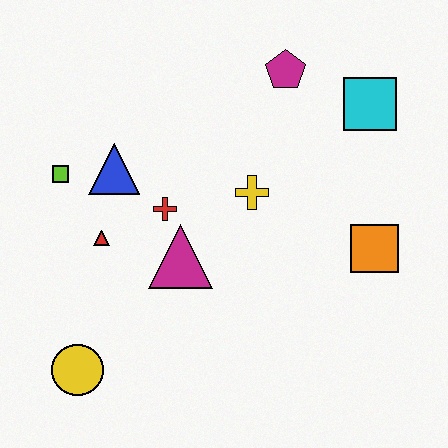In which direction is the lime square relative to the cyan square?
The lime square is to the left of the cyan square.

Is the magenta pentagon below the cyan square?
No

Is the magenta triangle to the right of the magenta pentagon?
No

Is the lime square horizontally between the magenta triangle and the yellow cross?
No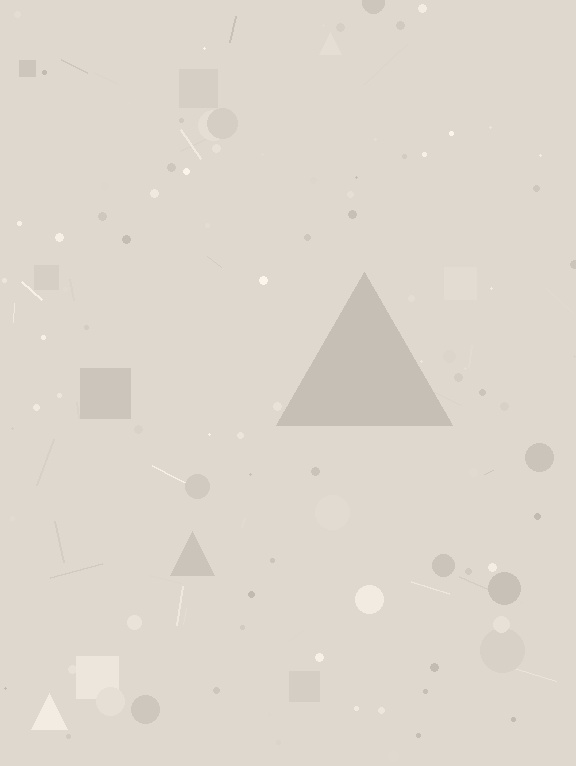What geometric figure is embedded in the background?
A triangle is embedded in the background.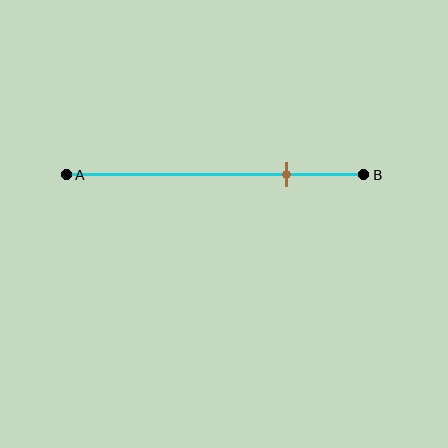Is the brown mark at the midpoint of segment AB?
No, the mark is at about 75% from A, not at the 50% midpoint.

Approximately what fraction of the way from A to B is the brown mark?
The brown mark is approximately 75% of the way from A to B.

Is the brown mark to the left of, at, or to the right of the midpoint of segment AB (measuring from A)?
The brown mark is to the right of the midpoint of segment AB.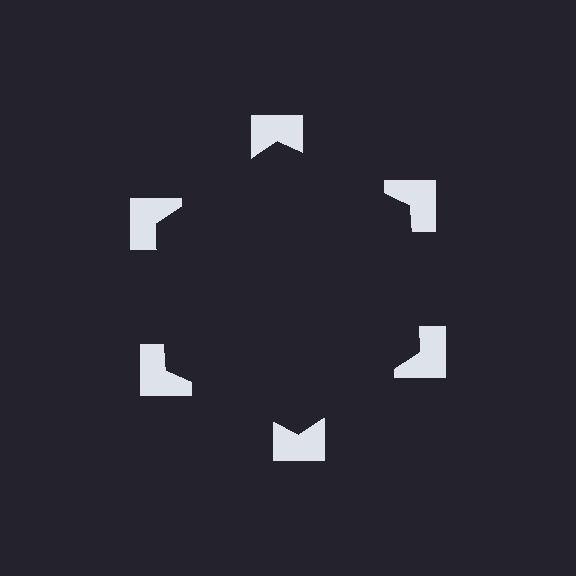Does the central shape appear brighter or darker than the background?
It typically appears slightly darker than the background, even though no actual brightness change is drawn.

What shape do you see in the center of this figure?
An illusory hexagon — its edges are inferred from the aligned wedge cuts in the notched squares, not physically drawn.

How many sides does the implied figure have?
6 sides.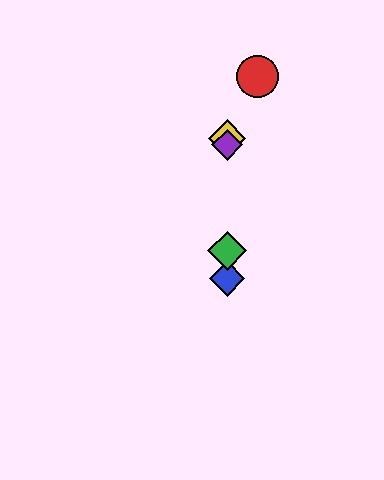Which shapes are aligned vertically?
The blue diamond, the green diamond, the yellow diamond, the purple diamond are aligned vertically.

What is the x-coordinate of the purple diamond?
The purple diamond is at x≈227.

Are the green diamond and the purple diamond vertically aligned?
Yes, both are at x≈227.